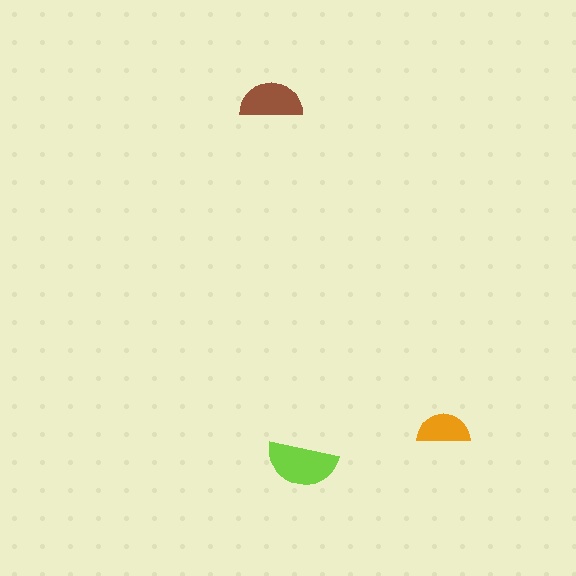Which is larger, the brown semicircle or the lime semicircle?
The lime one.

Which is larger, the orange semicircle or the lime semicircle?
The lime one.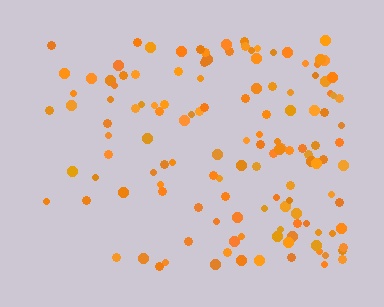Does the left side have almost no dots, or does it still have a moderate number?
Still a moderate number, just noticeably fewer than the right.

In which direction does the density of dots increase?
From left to right, with the right side densest.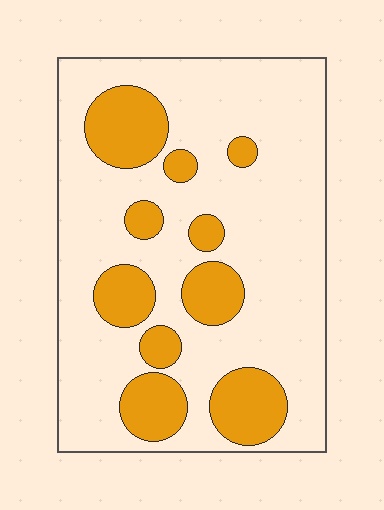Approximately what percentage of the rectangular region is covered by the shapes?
Approximately 25%.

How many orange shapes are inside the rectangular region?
10.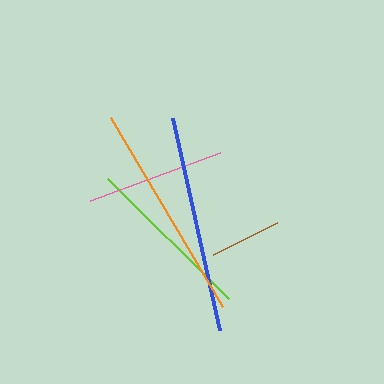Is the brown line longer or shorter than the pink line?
The pink line is longer than the brown line.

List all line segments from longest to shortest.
From longest to shortest: orange, blue, lime, pink, brown.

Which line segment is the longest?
The orange line is the longest at approximately 220 pixels.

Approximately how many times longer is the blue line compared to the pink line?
The blue line is approximately 1.6 times the length of the pink line.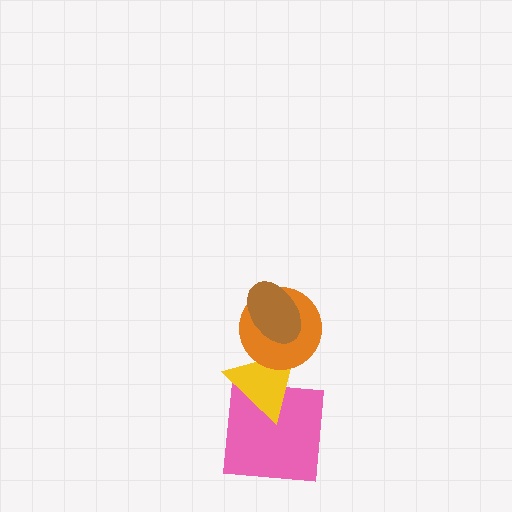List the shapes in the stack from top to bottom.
From top to bottom: the brown ellipse, the orange circle, the yellow triangle, the pink square.